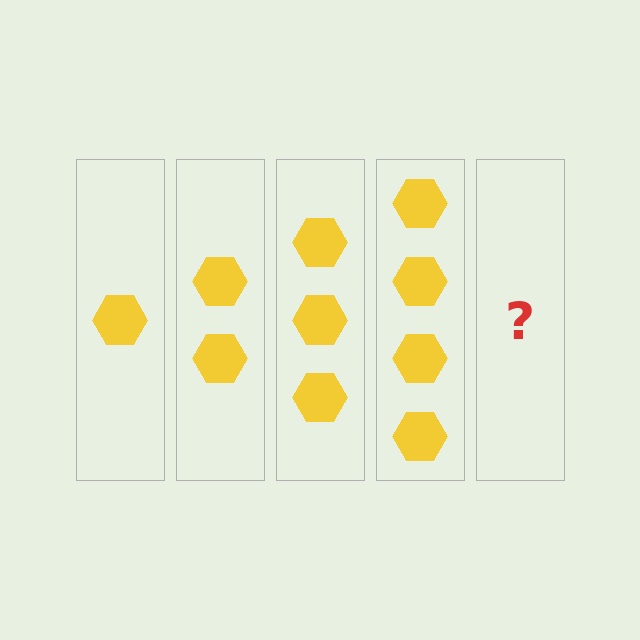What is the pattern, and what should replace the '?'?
The pattern is that each step adds one more hexagon. The '?' should be 5 hexagons.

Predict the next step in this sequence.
The next step is 5 hexagons.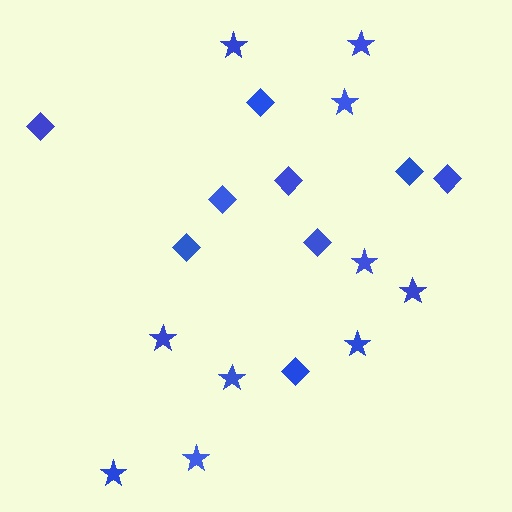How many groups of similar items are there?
There are 2 groups: one group of stars (10) and one group of diamonds (9).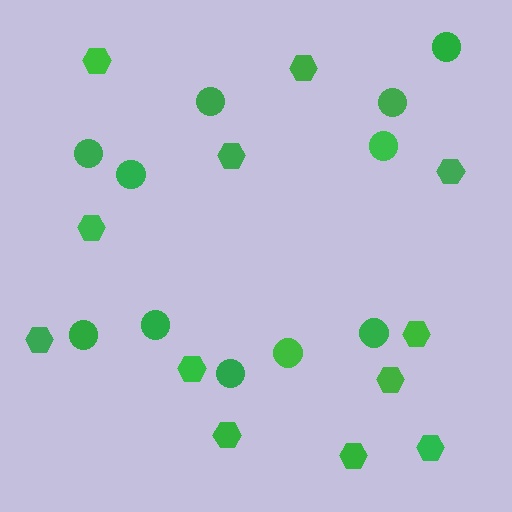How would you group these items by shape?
There are 2 groups: one group of circles (11) and one group of hexagons (12).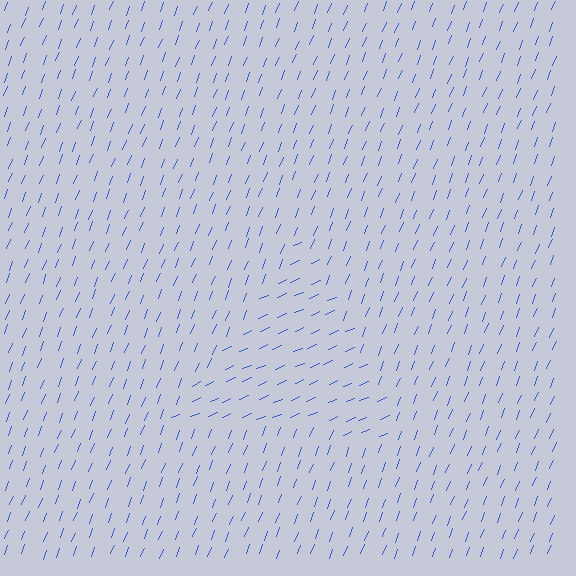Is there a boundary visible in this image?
Yes, there is a texture boundary formed by a change in line orientation.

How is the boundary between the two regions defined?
The boundary is defined purely by a change in line orientation (approximately 45 degrees difference). All lines are the same color and thickness.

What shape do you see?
I see a triangle.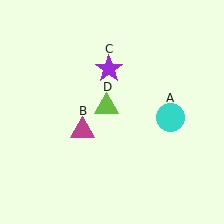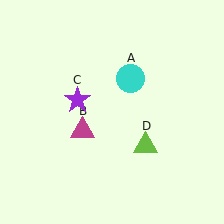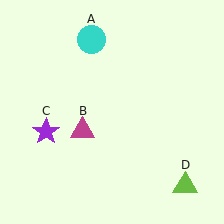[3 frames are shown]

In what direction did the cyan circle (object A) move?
The cyan circle (object A) moved up and to the left.